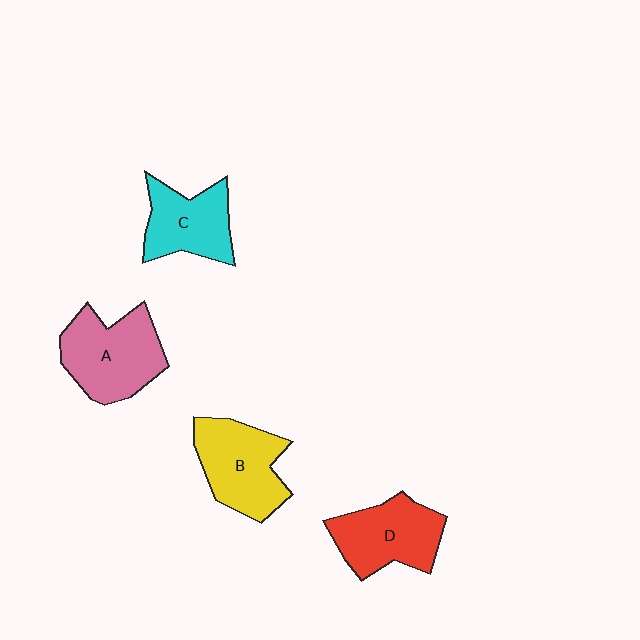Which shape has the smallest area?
Shape C (cyan).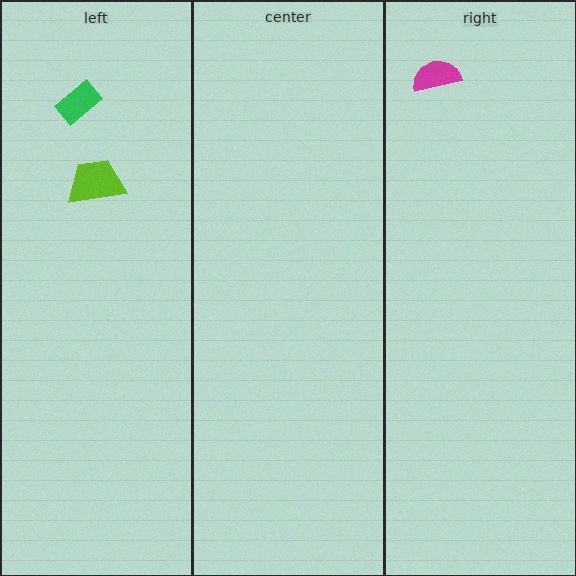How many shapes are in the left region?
2.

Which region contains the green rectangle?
The left region.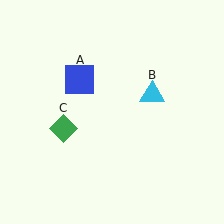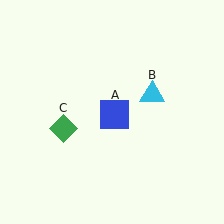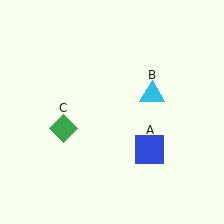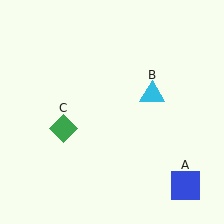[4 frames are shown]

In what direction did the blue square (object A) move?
The blue square (object A) moved down and to the right.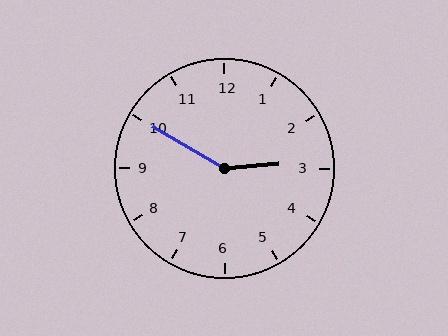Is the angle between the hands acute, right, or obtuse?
It is obtuse.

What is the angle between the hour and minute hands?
Approximately 145 degrees.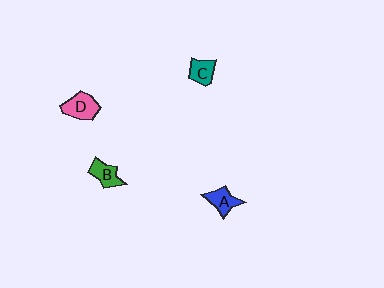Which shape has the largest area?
Shape D (pink).